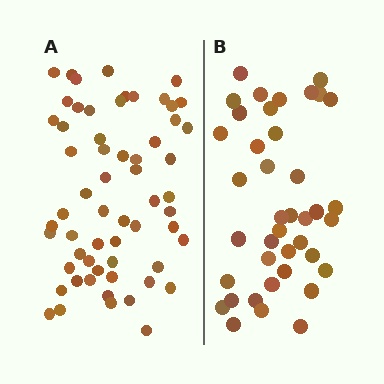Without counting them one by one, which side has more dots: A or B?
Region A (the left region) has more dots.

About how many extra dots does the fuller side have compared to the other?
Region A has approximately 20 more dots than region B.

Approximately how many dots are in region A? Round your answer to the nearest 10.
About 60 dots.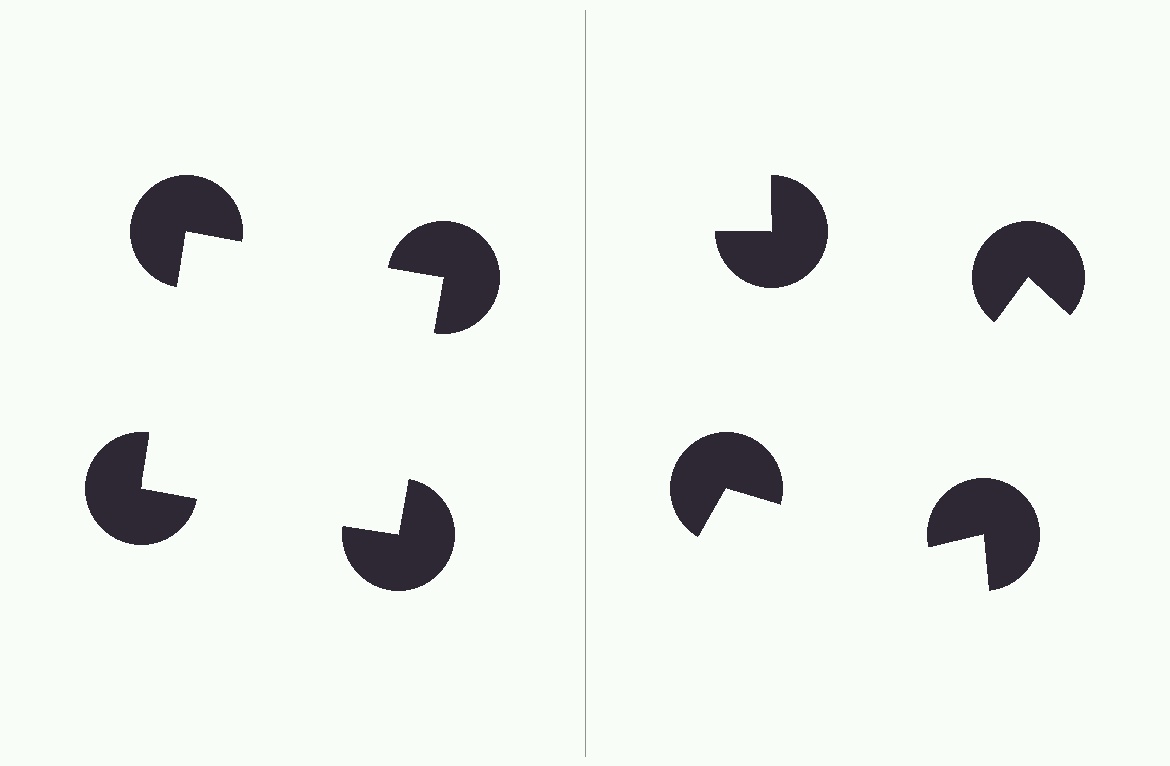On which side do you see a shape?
An illusory square appears on the left side. On the right side the wedge cuts are rotated, so no coherent shape forms.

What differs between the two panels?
The pac-man discs are positioned identically on both sides; only the wedge orientations differ. On the left they align to a square; on the right they are misaligned.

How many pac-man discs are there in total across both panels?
8 — 4 on each side.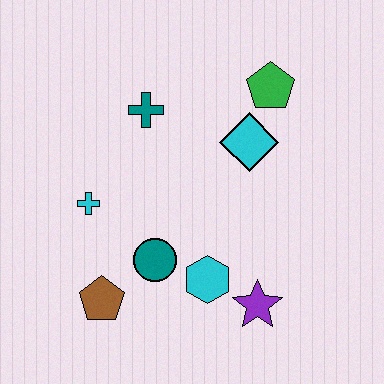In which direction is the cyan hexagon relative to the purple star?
The cyan hexagon is to the left of the purple star.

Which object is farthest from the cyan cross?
The green pentagon is farthest from the cyan cross.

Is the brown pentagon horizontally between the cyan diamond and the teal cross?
No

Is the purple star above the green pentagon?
No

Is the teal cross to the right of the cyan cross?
Yes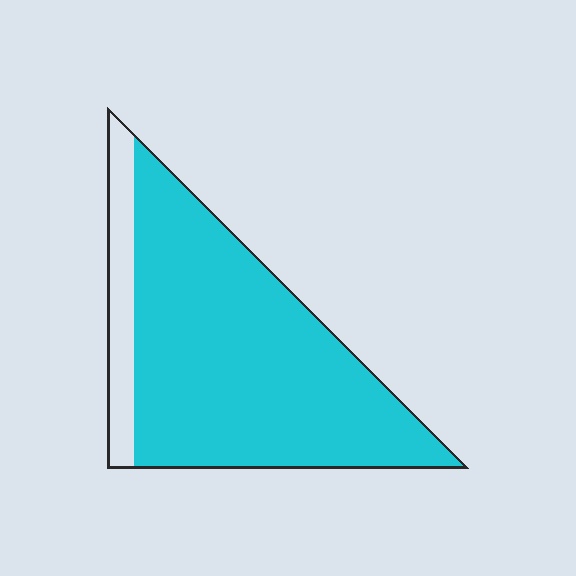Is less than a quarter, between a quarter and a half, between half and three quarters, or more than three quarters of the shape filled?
More than three quarters.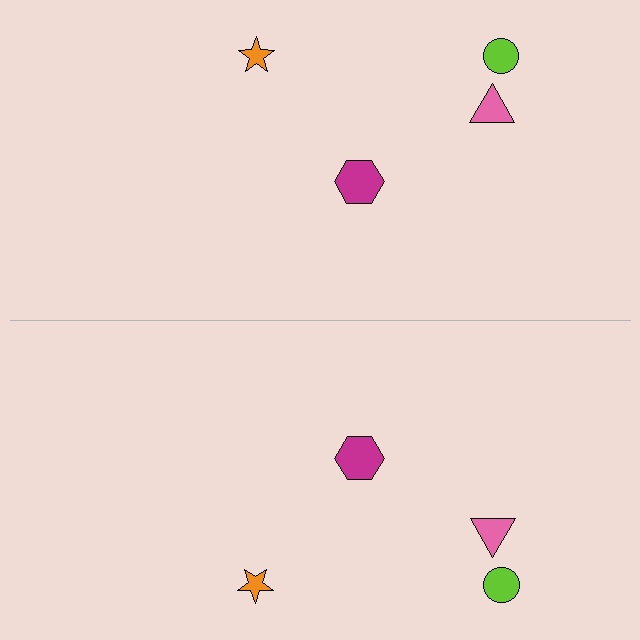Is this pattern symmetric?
Yes, this pattern has bilateral (reflection) symmetry.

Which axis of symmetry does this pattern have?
The pattern has a horizontal axis of symmetry running through the center of the image.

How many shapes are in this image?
There are 8 shapes in this image.